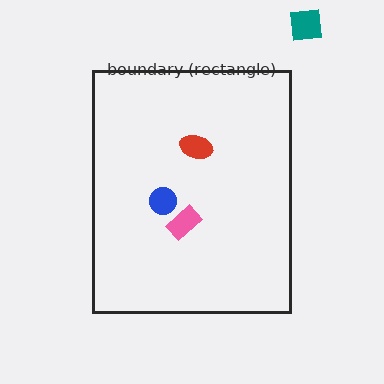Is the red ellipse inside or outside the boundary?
Inside.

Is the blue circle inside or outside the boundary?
Inside.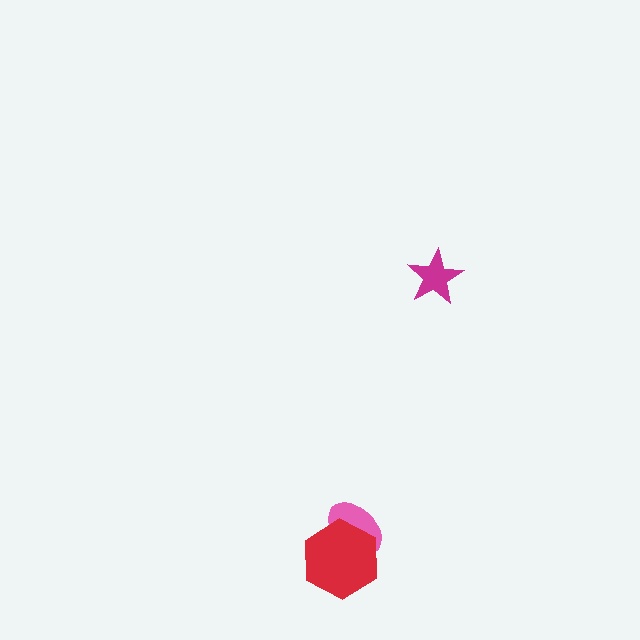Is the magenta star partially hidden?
No, no other shape covers it.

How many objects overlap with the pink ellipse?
1 object overlaps with the pink ellipse.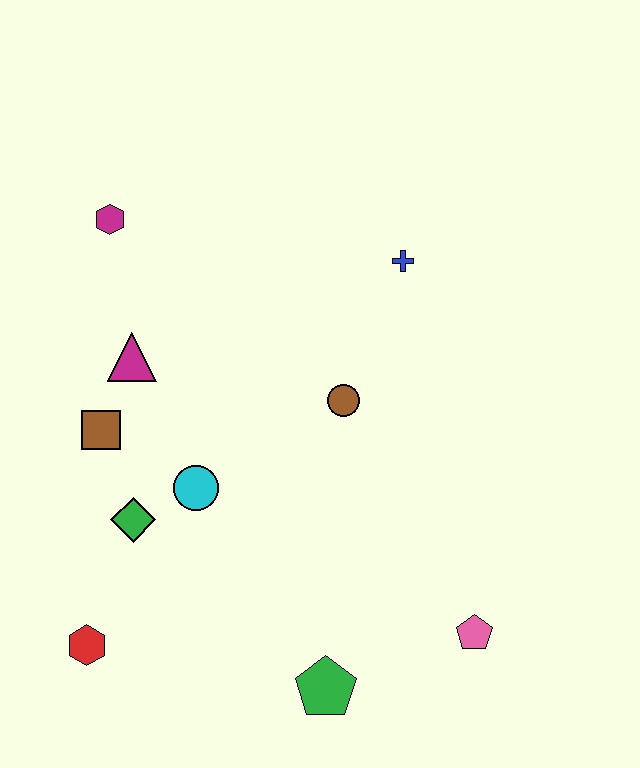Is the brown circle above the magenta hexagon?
No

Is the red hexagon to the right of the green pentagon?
No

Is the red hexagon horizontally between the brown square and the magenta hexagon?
No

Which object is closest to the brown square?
The magenta triangle is closest to the brown square.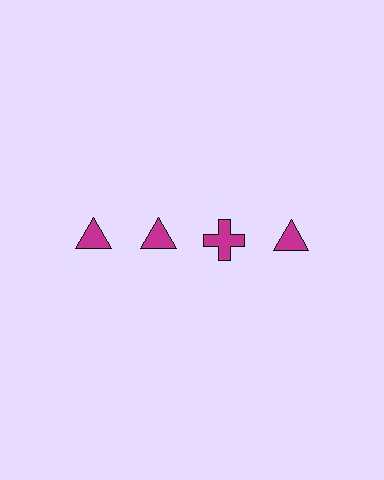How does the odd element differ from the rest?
It has a different shape: cross instead of triangle.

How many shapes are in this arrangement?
There are 4 shapes arranged in a grid pattern.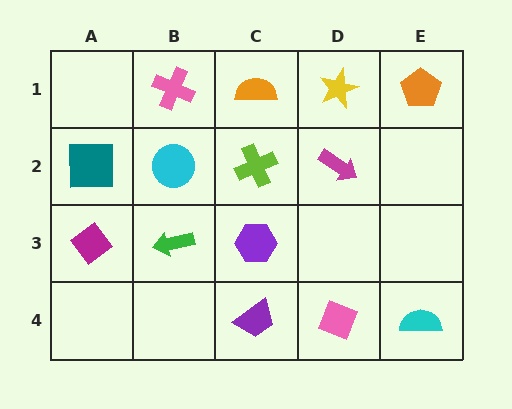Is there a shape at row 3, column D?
No, that cell is empty.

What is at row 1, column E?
An orange pentagon.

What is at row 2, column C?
A lime cross.